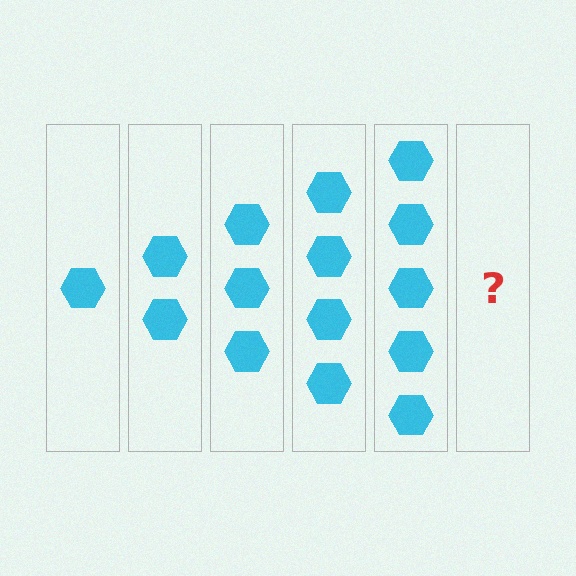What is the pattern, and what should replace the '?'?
The pattern is that each step adds one more hexagon. The '?' should be 6 hexagons.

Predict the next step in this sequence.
The next step is 6 hexagons.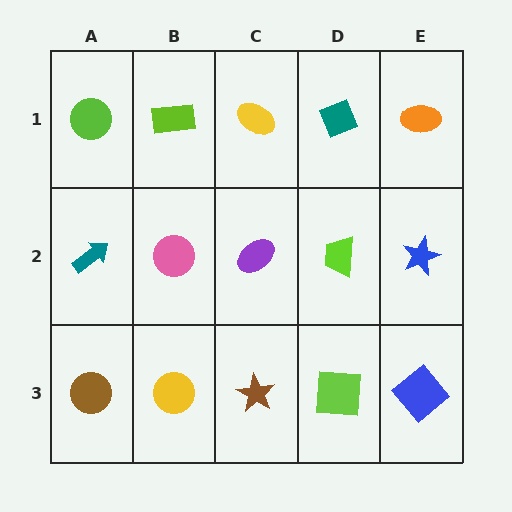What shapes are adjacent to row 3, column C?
A purple ellipse (row 2, column C), a yellow circle (row 3, column B), a lime square (row 3, column D).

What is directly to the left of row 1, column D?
A yellow ellipse.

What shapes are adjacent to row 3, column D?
A lime trapezoid (row 2, column D), a brown star (row 3, column C), a blue diamond (row 3, column E).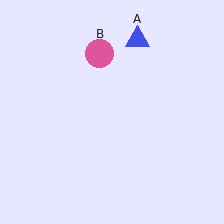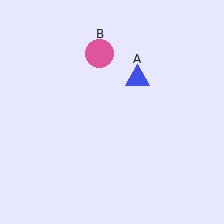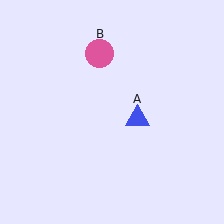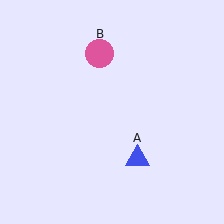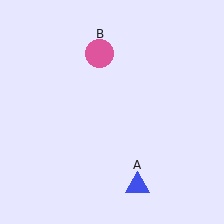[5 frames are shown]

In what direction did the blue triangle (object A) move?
The blue triangle (object A) moved down.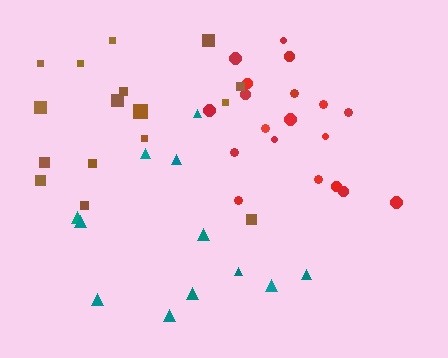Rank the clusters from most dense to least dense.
red, teal, brown.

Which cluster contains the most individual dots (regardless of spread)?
Red (19).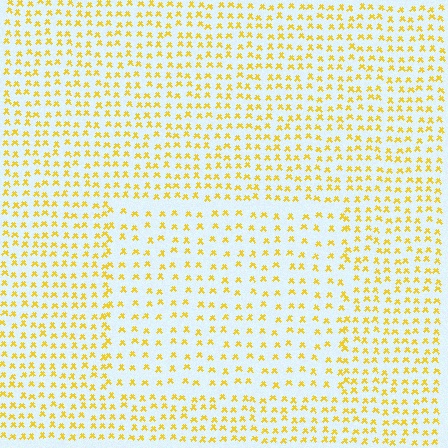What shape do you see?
I see a rectangle.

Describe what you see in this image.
The image contains small yellow elements arranged at two different densities. A rectangle-shaped region is visible where the elements are less densely packed than the surrounding area.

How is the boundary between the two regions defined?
The boundary is defined by a change in element density (approximately 1.7x ratio). All elements are the same color, size, and shape.